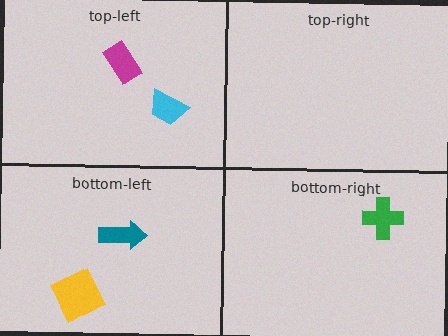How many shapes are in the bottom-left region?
2.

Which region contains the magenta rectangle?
The top-left region.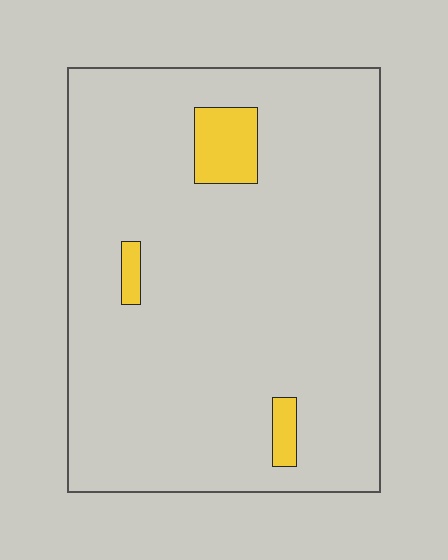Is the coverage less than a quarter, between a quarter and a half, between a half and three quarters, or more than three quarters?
Less than a quarter.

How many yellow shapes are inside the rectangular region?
3.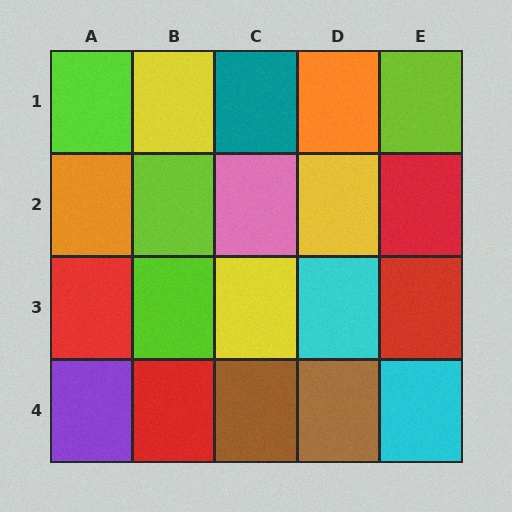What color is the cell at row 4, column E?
Cyan.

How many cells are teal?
1 cell is teal.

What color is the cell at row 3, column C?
Yellow.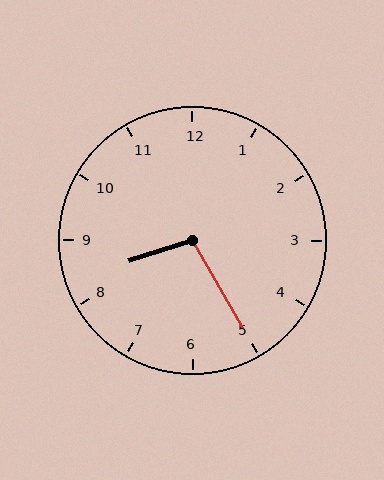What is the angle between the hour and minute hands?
Approximately 102 degrees.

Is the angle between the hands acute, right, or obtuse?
It is obtuse.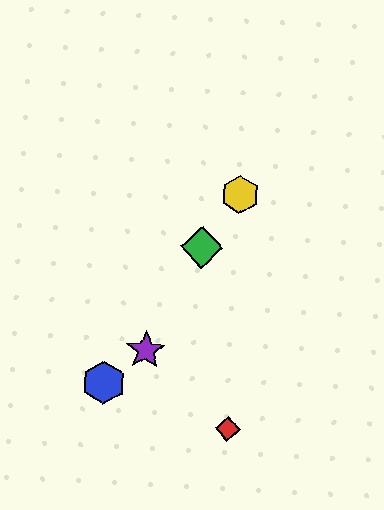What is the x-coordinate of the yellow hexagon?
The yellow hexagon is at x≈240.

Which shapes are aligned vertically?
The red diamond, the yellow hexagon are aligned vertically.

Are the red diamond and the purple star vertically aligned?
No, the red diamond is at x≈228 and the purple star is at x≈146.